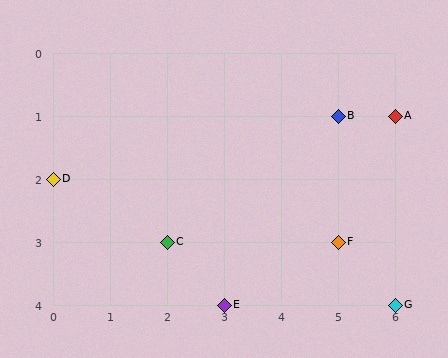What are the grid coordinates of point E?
Point E is at grid coordinates (3, 4).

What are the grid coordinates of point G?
Point G is at grid coordinates (6, 4).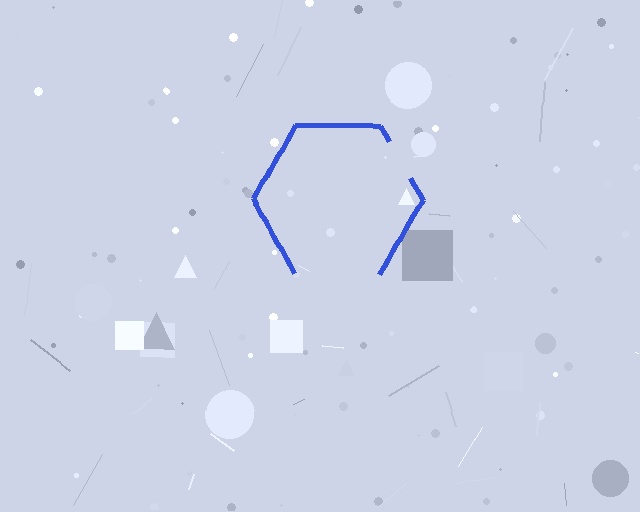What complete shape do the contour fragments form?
The contour fragments form a hexagon.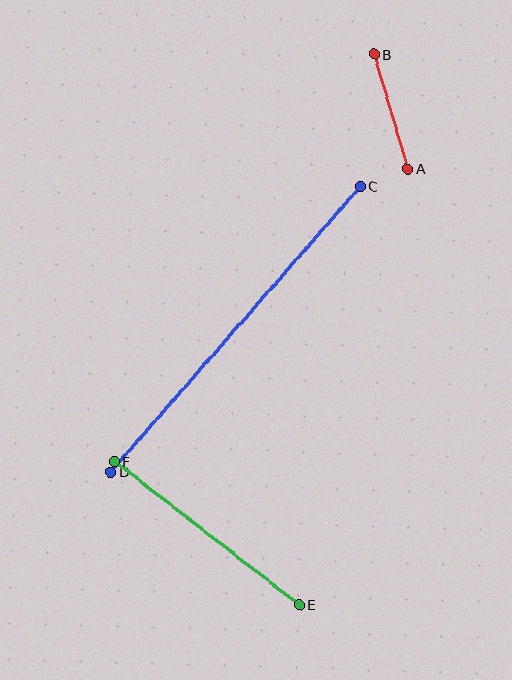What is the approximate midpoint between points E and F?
The midpoint is at approximately (207, 533) pixels.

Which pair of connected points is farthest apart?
Points C and D are farthest apart.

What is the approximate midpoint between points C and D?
The midpoint is at approximately (235, 329) pixels.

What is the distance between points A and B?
The distance is approximately 120 pixels.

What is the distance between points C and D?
The distance is approximately 379 pixels.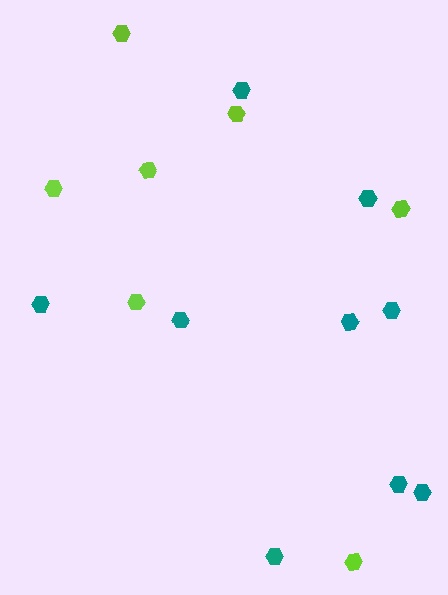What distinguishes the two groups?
There are 2 groups: one group of lime hexagons (7) and one group of teal hexagons (9).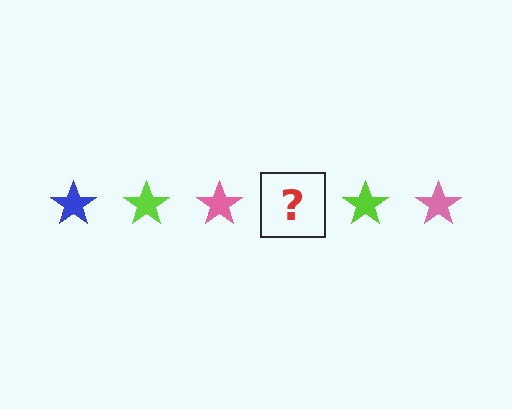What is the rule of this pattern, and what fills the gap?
The rule is that the pattern cycles through blue, lime, pink stars. The gap should be filled with a blue star.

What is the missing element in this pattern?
The missing element is a blue star.